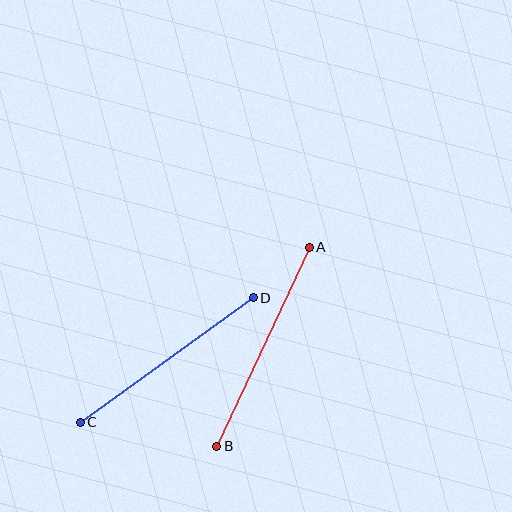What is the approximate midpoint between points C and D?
The midpoint is at approximately (167, 360) pixels.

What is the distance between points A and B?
The distance is approximately 220 pixels.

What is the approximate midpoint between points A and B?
The midpoint is at approximately (263, 347) pixels.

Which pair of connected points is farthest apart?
Points A and B are farthest apart.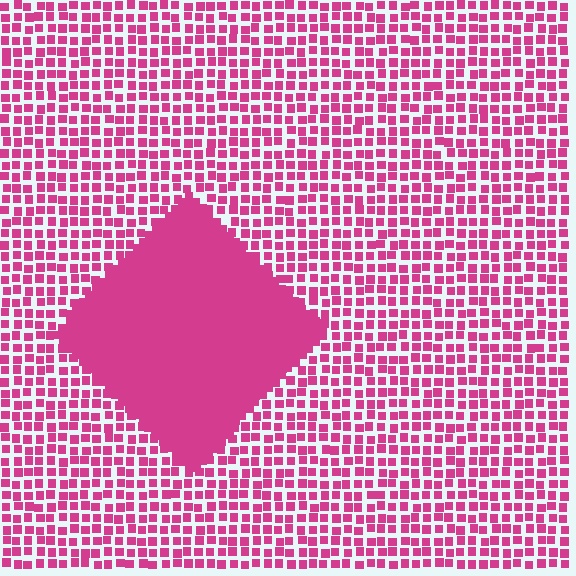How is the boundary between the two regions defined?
The boundary is defined by a change in element density (approximately 2.9x ratio). All elements are the same color, size, and shape.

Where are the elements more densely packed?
The elements are more densely packed inside the diamond boundary.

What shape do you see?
I see a diamond.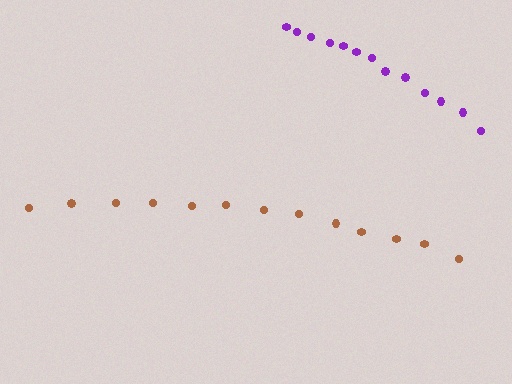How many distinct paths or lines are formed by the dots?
There are 2 distinct paths.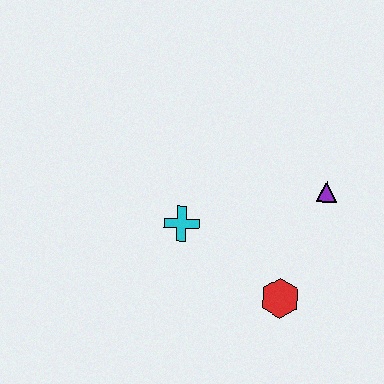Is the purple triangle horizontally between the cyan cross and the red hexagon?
No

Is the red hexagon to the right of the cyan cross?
Yes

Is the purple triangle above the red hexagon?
Yes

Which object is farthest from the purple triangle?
The cyan cross is farthest from the purple triangle.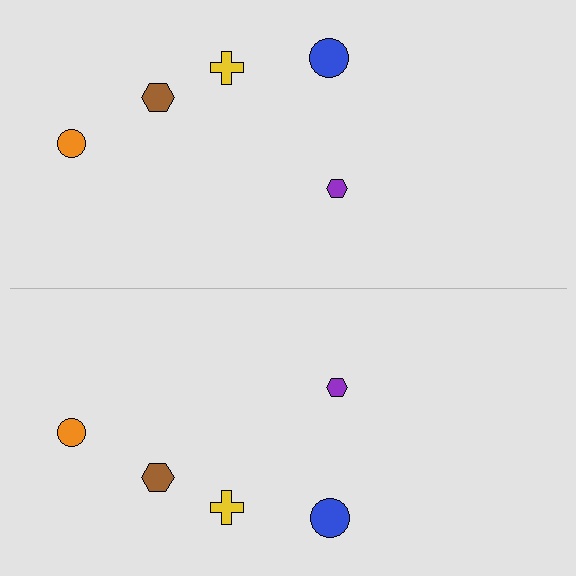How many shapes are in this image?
There are 10 shapes in this image.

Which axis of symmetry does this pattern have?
The pattern has a horizontal axis of symmetry running through the center of the image.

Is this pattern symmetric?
Yes, this pattern has bilateral (reflection) symmetry.